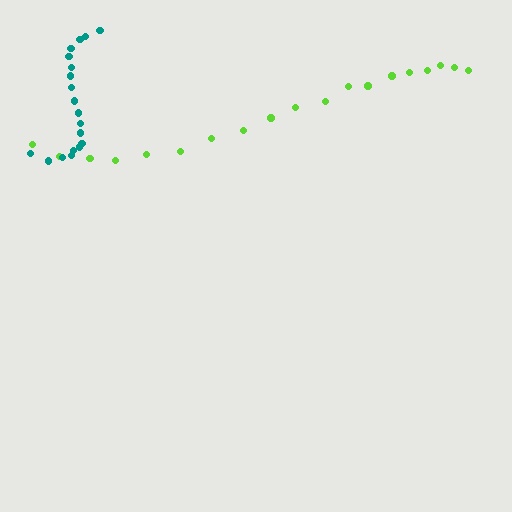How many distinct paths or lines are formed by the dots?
There are 2 distinct paths.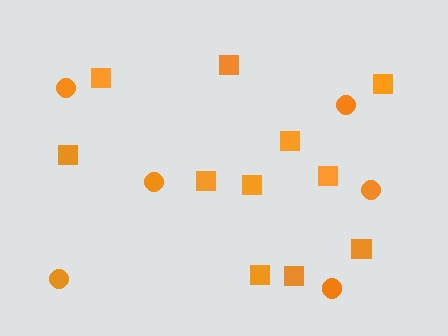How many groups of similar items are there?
There are 2 groups: one group of squares (11) and one group of circles (6).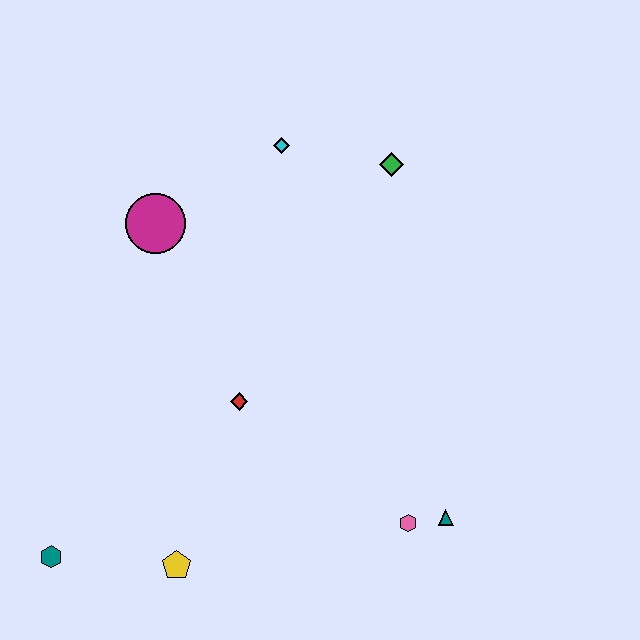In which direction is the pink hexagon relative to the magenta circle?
The pink hexagon is below the magenta circle.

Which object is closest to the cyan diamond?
The green diamond is closest to the cyan diamond.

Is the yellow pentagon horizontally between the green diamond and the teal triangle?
No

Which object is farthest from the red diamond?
The green diamond is farthest from the red diamond.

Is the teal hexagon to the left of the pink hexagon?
Yes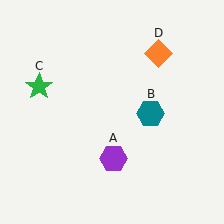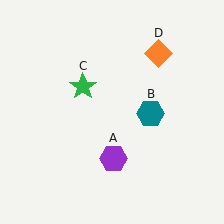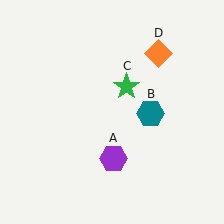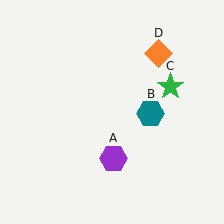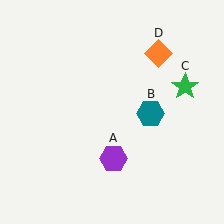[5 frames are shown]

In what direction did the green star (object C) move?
The green star (object C) moved right.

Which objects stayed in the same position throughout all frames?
Purple hexagon (object A) and teal hexagon (object B) and orange diamond (object D) remained stationary.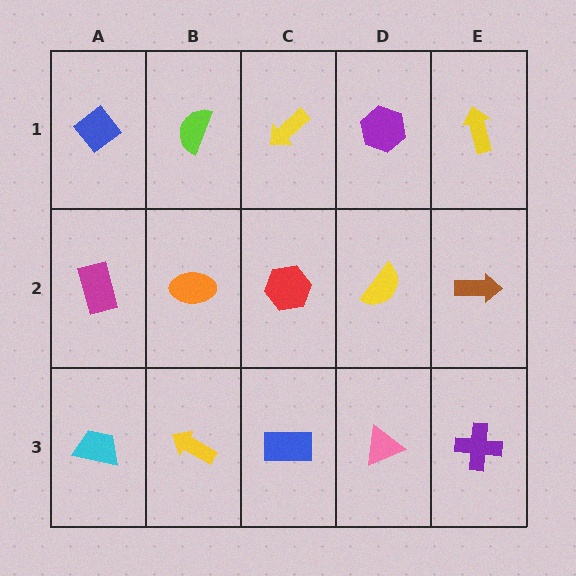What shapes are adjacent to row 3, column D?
A yellow semicircle (row 2, column D), a blue rectangle (row 3, column C), a purple cross (row 3, column E).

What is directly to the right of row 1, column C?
A purple hexagon.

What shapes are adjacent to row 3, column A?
A magenta rectangle (row 2, column A), a yellow arrow (row 3, column B).